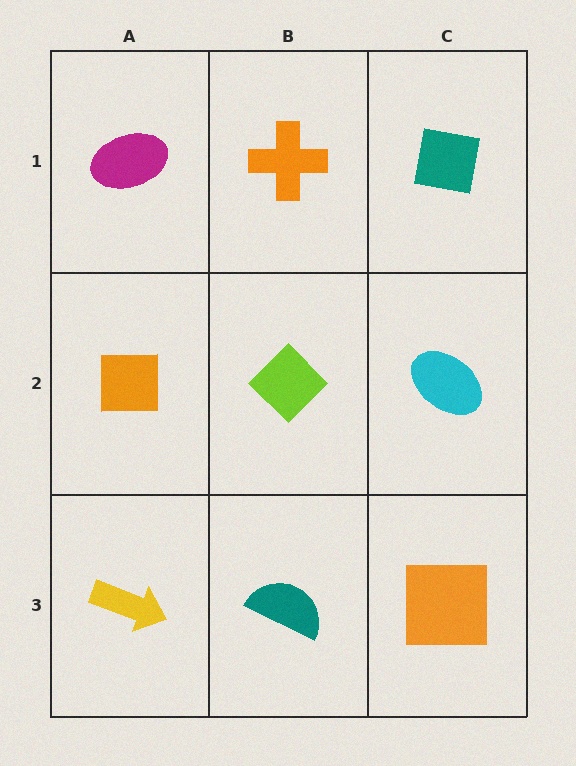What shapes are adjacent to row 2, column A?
A magenta ellipse (row 1, column A), a yellow arrow (row 3, column A), a lime diamond (row 2, column B).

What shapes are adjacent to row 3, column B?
A lime diamond (row 2, column B), a yellow arrow (row 3, column A), an orange square (row 3, column C).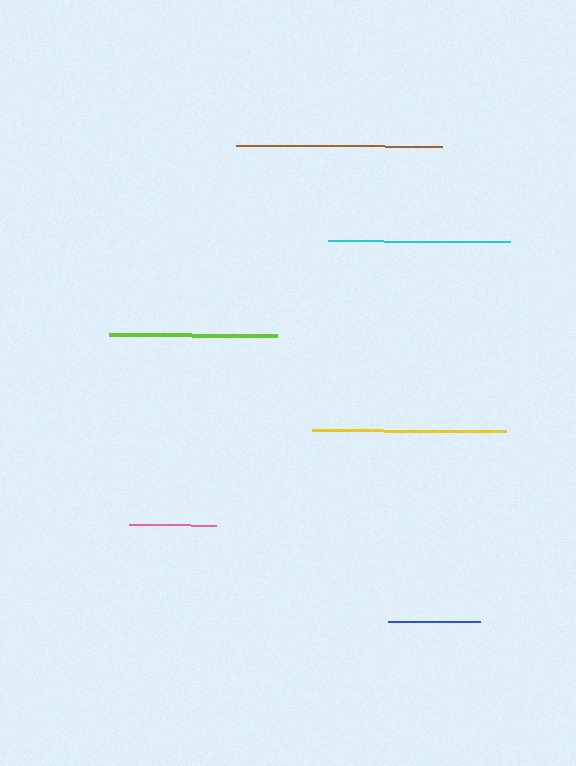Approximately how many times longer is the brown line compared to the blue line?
The brown line is approximately 2.2 times the length of the blue line.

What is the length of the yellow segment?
The yellow segment is approximately 194 pixels long.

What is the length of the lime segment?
The lime segment is approximately 168 pixels long.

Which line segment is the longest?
The brown line is the longest at approximately 207 pixels.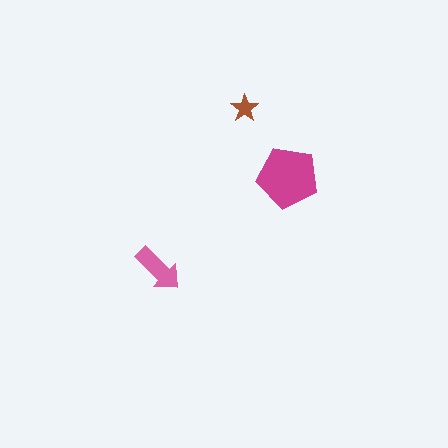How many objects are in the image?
There are 3 objects in the image.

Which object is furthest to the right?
The magenta pentagon is rightmost.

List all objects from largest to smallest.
The magenta pentagon, the pink arrow, the brown star.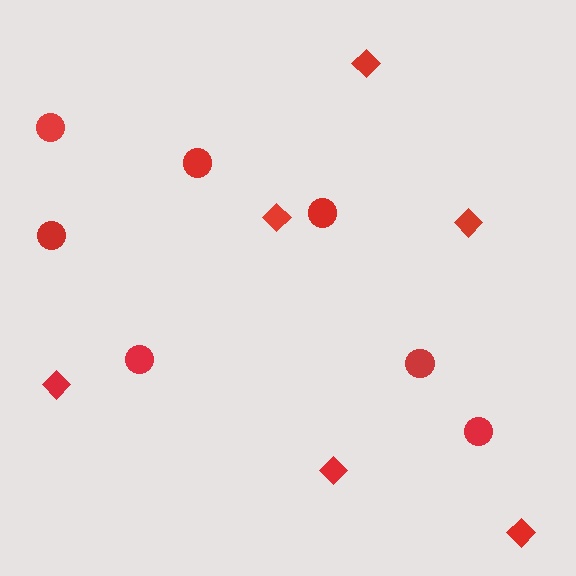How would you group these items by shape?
There are 2 groups: one group of diamonds (6) and one group of circles (7).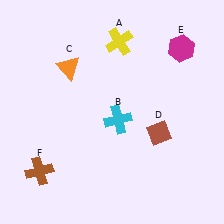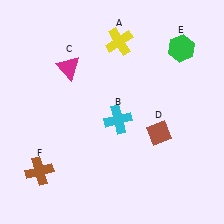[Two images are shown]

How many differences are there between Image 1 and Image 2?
There are 2 differences between the two images.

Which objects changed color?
C changed from orange to magenta. E changed from magenta to green.